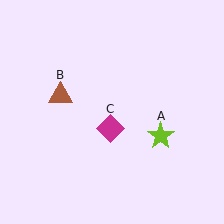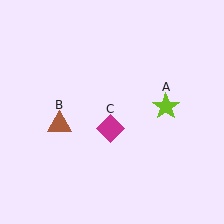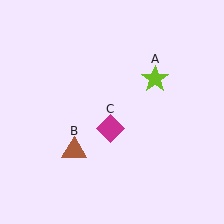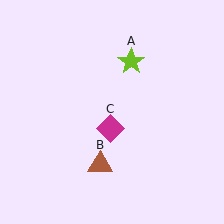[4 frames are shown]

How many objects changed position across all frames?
2 objects changed position: lime star (object A), brown triangle (object B).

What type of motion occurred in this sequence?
The lime star (object A), brown triangle (object B) rotated counterclockwise around the center of the scene.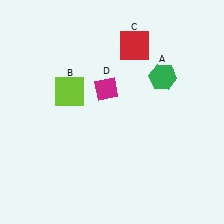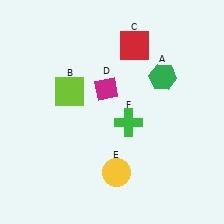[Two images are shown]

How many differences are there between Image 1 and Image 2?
There are 2 differences between the two images.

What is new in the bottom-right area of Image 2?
A yellow circle (E) was added in the bottom-right area of Image 2.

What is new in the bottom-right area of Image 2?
A green cross (F) was added in the bottom-right area of Image 2.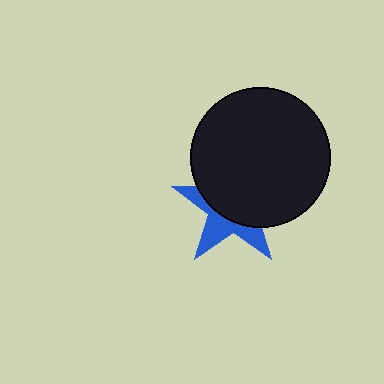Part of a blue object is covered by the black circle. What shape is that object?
It is a star.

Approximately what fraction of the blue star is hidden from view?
Roughly 62% of the blue star is hidden behind the black circle.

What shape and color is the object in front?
The object in front is a black circle.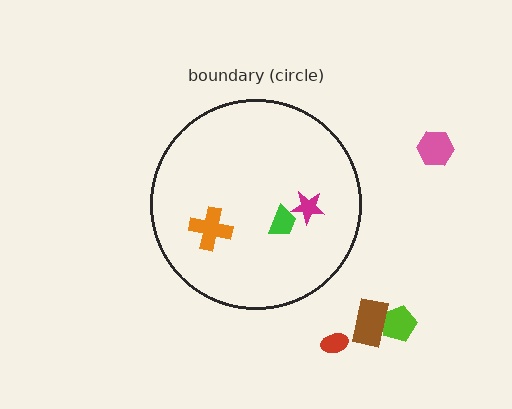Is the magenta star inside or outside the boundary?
Inside.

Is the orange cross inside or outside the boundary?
Inside.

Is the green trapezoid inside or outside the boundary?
Inside.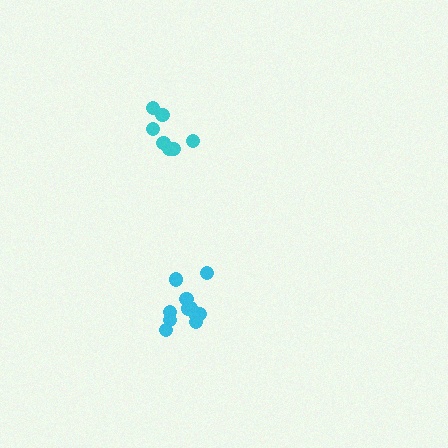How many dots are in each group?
Group 1: 11 dots, Group 2: 7 dots (18 total).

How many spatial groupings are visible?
There are 2 spatial groupings.